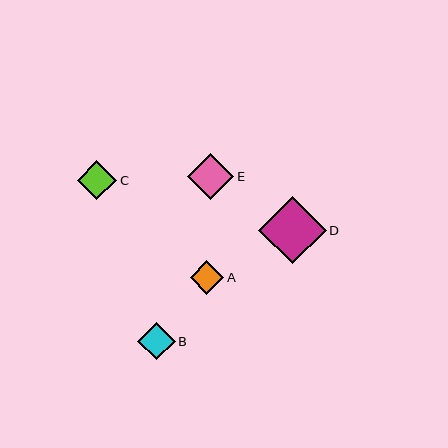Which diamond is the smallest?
Diamond A is the smallest with a size of approximately 34 pixels.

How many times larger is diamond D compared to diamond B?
Diamond D is approximately 1.8 times the size of diamond B.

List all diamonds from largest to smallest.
From largest to smallest: D, E, C, B, A.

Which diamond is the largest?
Diamond D is the largest with a size of approximately 68 pixels.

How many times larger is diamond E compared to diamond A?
Diamond E is approximately 1.4 times the size of diamond A.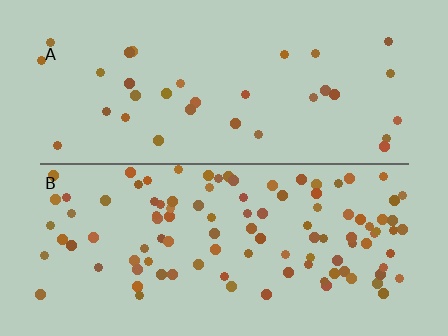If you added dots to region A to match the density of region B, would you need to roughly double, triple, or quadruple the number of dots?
Approximately triple.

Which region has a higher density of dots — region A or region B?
B (the bottom).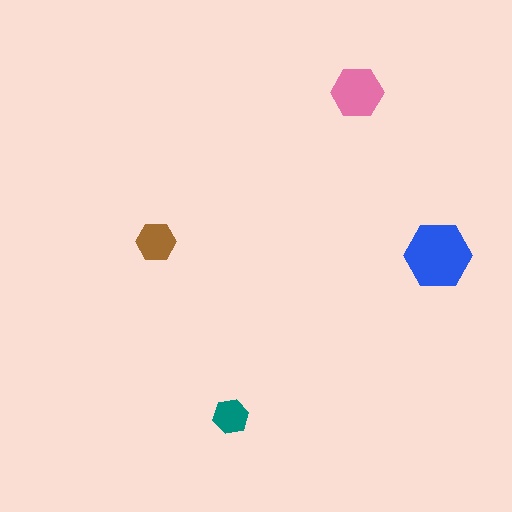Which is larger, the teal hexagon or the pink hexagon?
The pink one.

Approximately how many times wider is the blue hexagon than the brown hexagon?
About 1.5 times wider.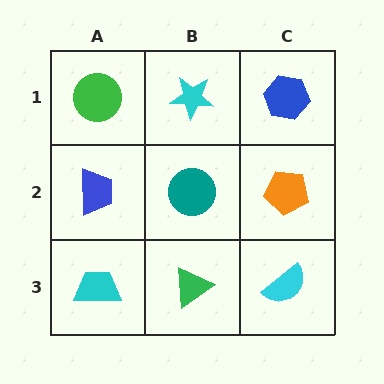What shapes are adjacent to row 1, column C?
An orange pentagon (row 2, column C), a cyan star (row 1, column B).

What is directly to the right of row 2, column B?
An orange pentagon.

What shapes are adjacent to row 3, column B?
A teal circle (row 2, column B), a cyan trapezoid (row 3, column A), a cyan semicircle (row 3, column C).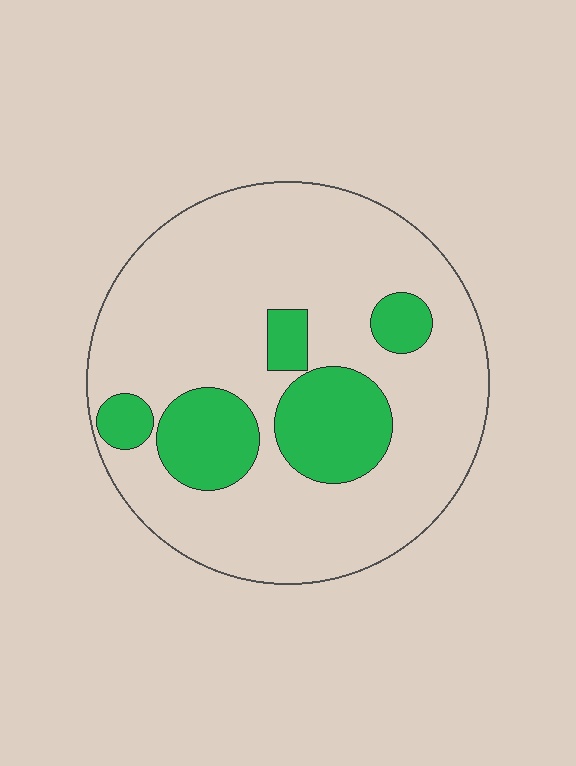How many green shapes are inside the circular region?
5.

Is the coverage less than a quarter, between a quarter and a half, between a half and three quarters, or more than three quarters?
Less than a quarter.